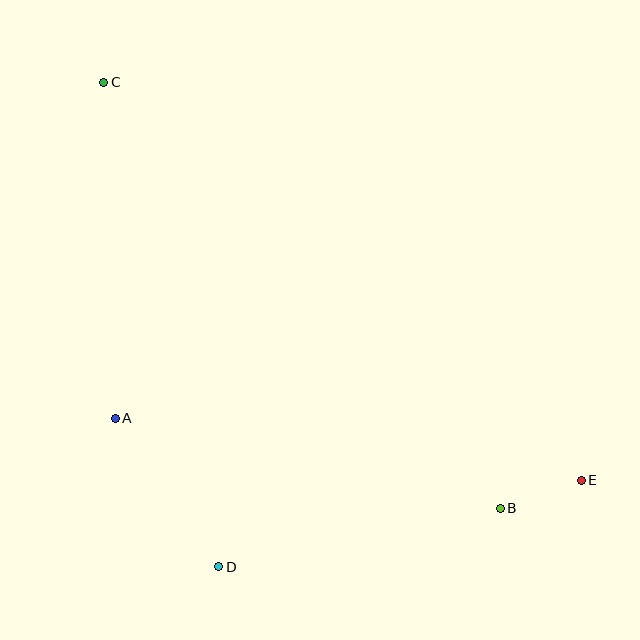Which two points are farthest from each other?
Points C and E are farthest from each other.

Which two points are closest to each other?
Points B and E are closest to each other.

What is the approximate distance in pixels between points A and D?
The distance between A and D is approximately 181 pixels.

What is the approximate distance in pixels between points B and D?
The distance between B and D is approximately 288 pixels.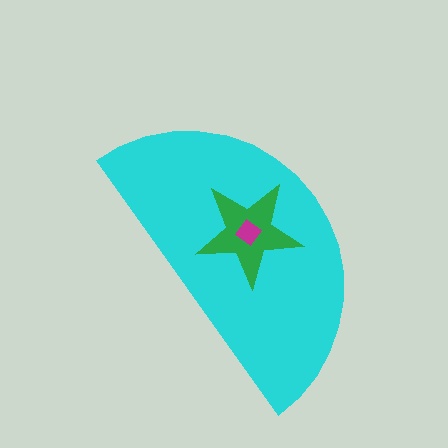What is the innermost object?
The magenta diamond.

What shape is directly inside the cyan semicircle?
The green star.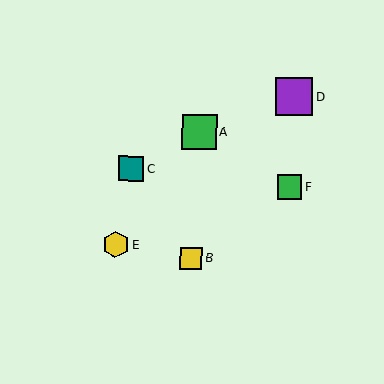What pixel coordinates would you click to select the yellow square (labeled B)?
Click at (191, 258) to select the yellow square B.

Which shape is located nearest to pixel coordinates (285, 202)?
The green square (labeled F) at (289, 187) is nearest to that location.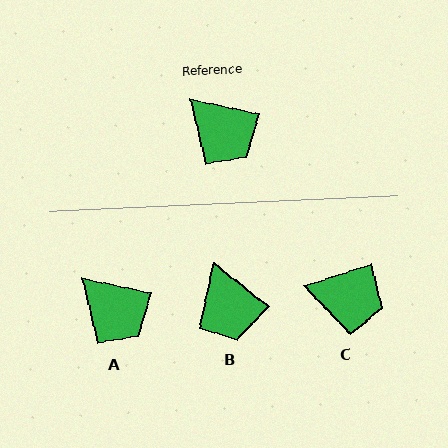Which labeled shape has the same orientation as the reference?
A.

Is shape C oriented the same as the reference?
No, it is off by about 30 degrees.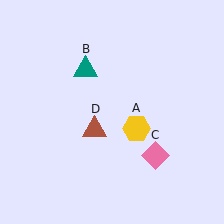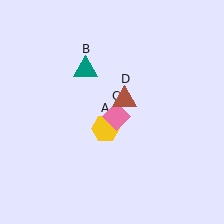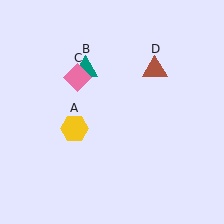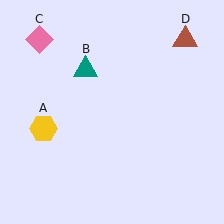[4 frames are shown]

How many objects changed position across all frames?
3 objects changed position: yellow hexagon (object A), pink diamond (object C), brown triangle (object D).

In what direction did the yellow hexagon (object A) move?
The yellow hexagon (object A) moved left.